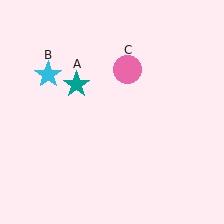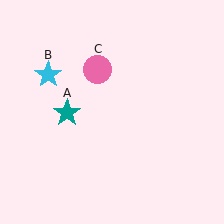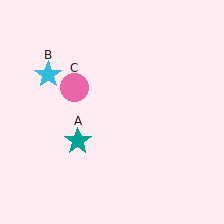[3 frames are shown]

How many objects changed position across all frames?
2 objects changed position: teal star (object A), pink circle (object C).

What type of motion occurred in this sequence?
The teal star (object A), pink circle (object C) rotated counterclockwise around the center of the scene.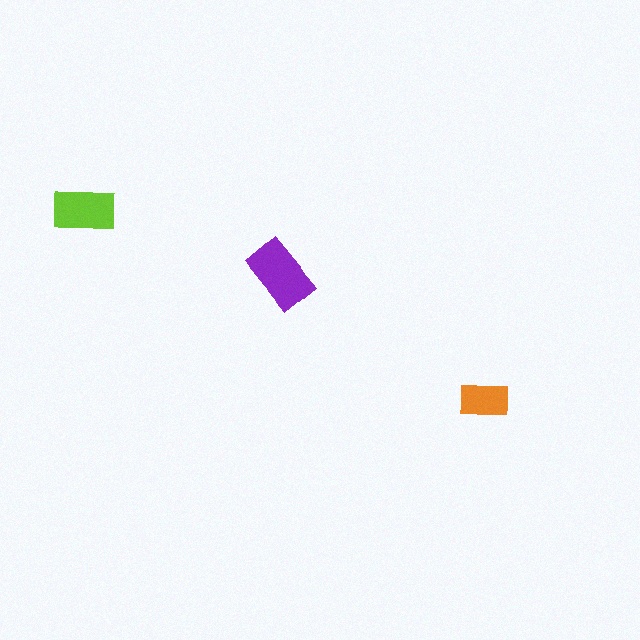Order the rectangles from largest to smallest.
the purple one, the lime one, the orange one.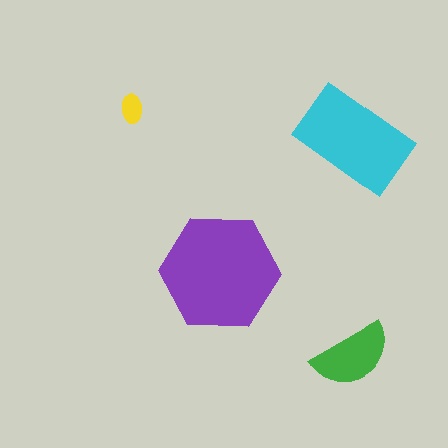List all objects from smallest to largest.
The yellow ellipse, the green semicircle, the cyan rectangle, the purple hexagon.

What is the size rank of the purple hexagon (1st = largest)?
1st.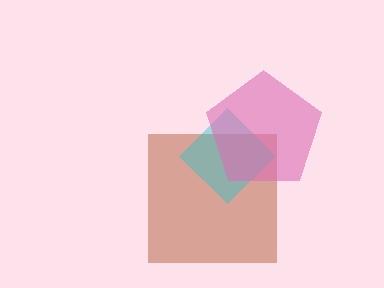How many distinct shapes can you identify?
There are 3 distinct shapes: a brown square, a cyan diamond, a pink pentagon.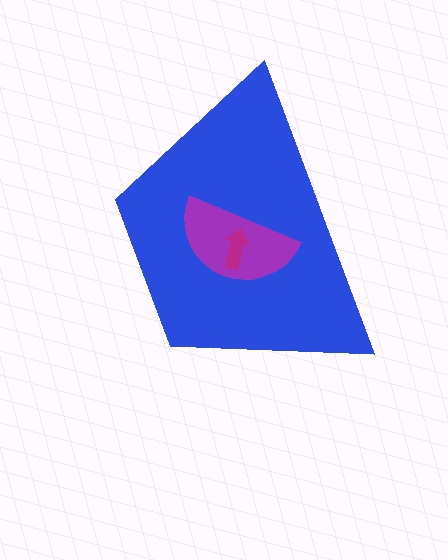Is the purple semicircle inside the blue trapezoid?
Yes.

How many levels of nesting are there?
3.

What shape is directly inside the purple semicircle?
The magenta arrow.